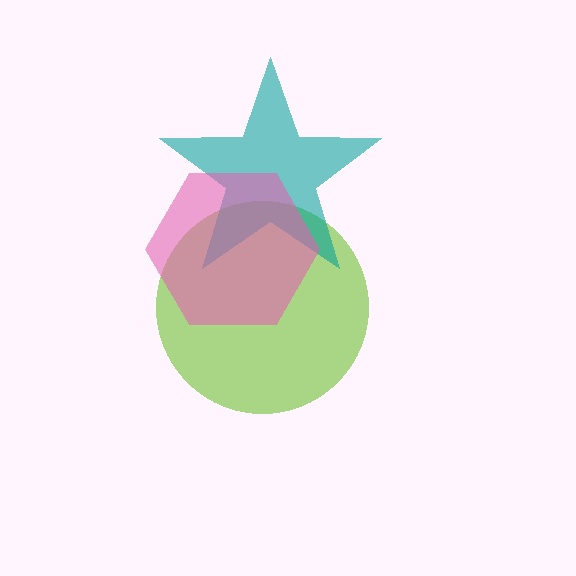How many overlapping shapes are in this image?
There are 3 overlapping shapes in the image.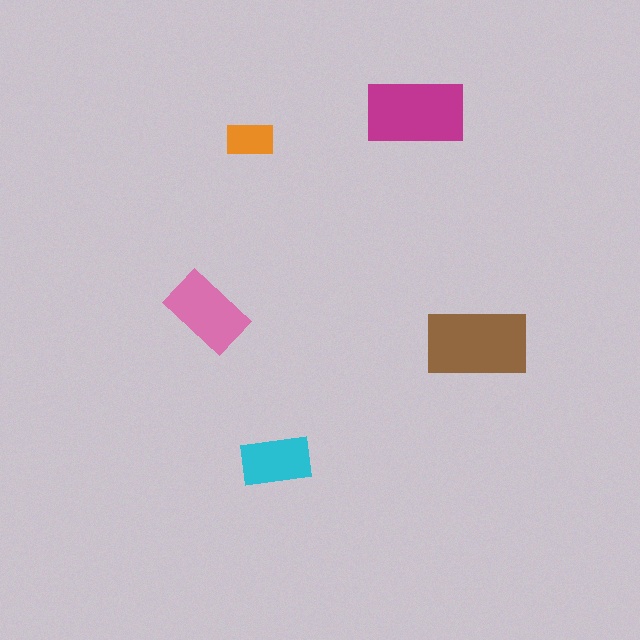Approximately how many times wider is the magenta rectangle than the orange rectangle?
About 2 times wider.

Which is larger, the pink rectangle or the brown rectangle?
The brown one.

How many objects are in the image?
There are 5 objects in the image.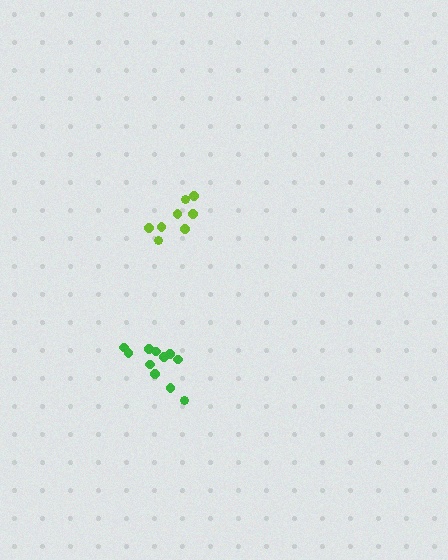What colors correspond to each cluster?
The clusters are colored: green, lime.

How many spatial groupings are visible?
There are 2 spatial groupings.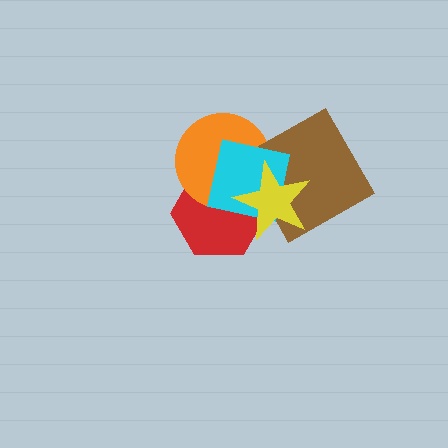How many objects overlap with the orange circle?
4 objects overlap with the orange circle.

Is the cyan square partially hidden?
Yes, it is partially covered by another shape.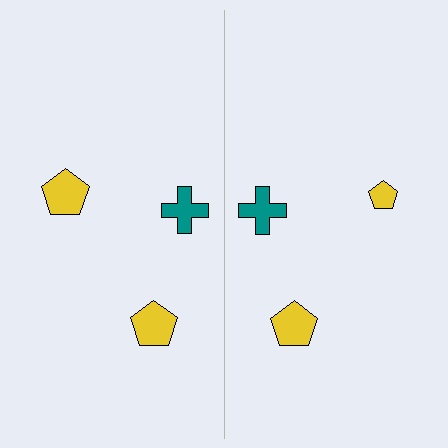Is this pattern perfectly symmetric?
No, the pattern is not perfectly symmetric. The yellow pentagon on the right side has a different size than its mirror counterpart.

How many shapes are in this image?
There are 6 shapes in this image.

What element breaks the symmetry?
The yellow pentagon on the right side has a different size than its mirror counterpart.